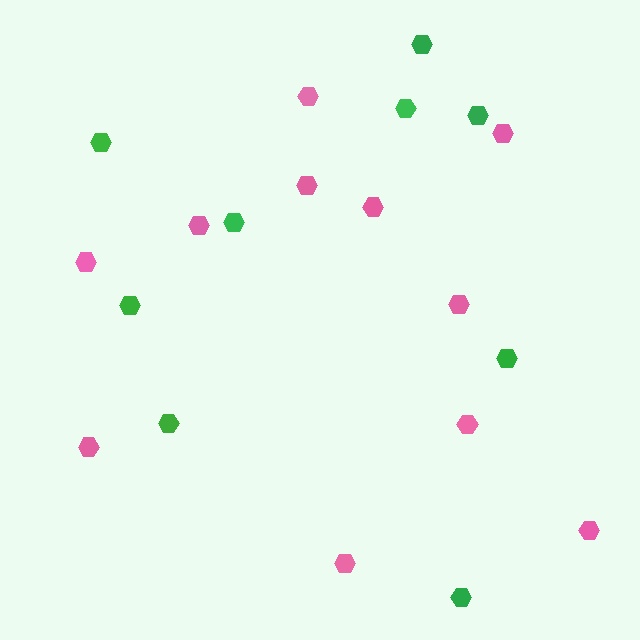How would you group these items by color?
There are 2 groups: one group of green hexagons (9) and one group of pink hexagons (11).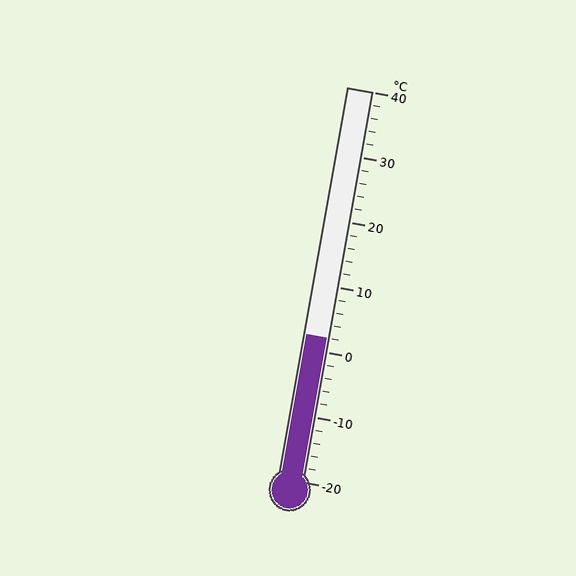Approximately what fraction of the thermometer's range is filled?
The thermometer is filled to approximately 35% of its range.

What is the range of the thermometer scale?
The thermometer scale ranges from -20°C to 40°C.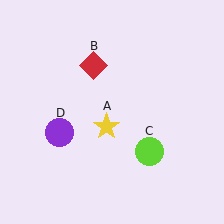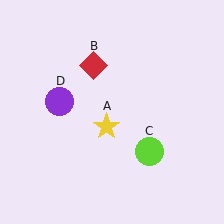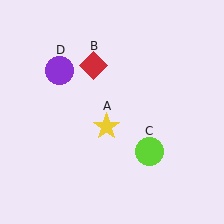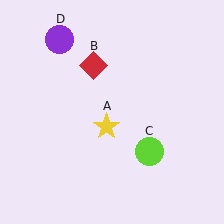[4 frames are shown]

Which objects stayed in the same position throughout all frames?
Yellow star (object A) and red diamond (object B) and lime circle (object C) remained stationary.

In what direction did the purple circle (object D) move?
The purple circle (object D) moved up.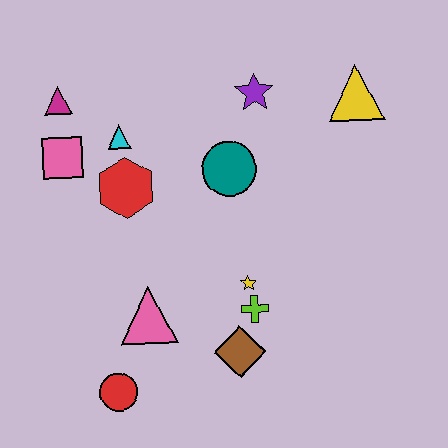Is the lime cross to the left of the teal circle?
No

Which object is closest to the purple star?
The teal circle is closest to the purple star.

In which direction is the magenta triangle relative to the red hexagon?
The magenta triangle is above the red hexagon.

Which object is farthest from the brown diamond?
The magenta triangle is farthest from the brown diamond.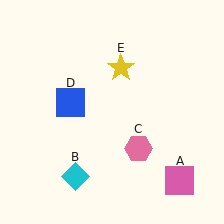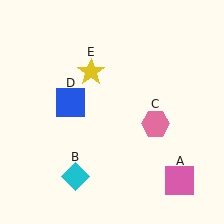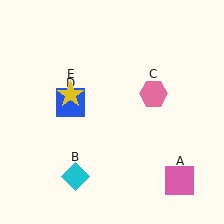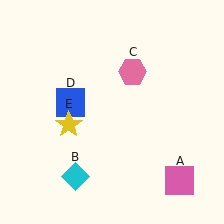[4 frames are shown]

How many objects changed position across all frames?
2 objects changed position: pink hexagon (object C), yellow star (object E).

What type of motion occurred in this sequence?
The pink hexagon (object C), yellow star (object E) rotated counterclockwise around the center of the scene.